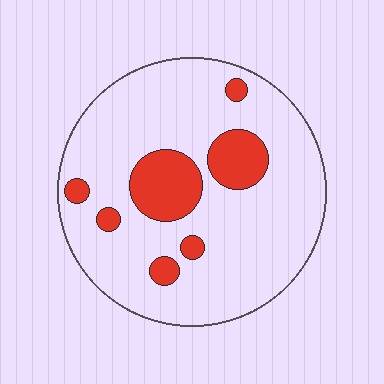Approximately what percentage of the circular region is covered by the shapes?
Approximately 15%.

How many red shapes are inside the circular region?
7.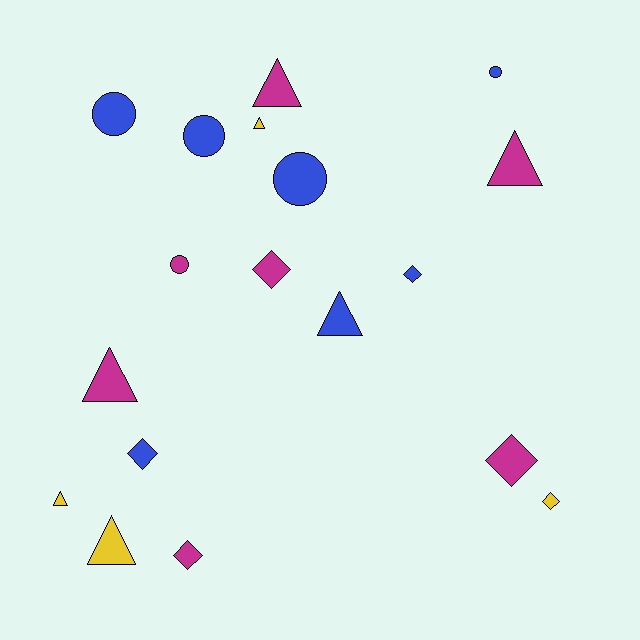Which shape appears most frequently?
Triangle, with 7 objects.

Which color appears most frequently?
Magenta, with 7 objects.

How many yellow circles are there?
There are no yellow circles.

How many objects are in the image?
There are 18 objects.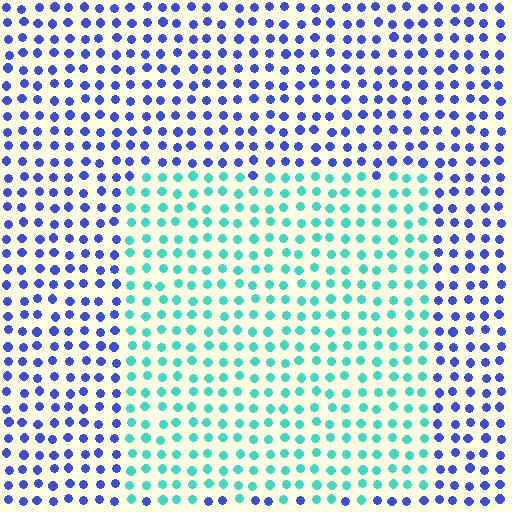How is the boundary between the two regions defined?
The boundary is defined purely by a slight shift in hue (about 62 degrees). Spacing, size, and orientation are identical on both sides.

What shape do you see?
I see a rectangle.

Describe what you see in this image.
The image is filled with small blue elements in a uniform arrangement. A rectangle-shaped region is visible where the elements are tinted to a slightly different hue, forming a subtle color boundary.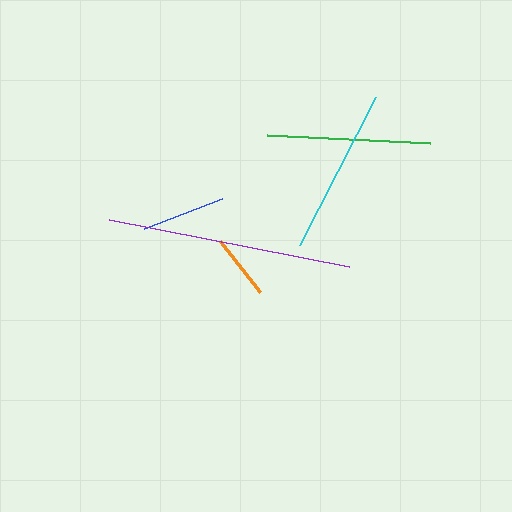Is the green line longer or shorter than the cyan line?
The cyan line is longer than the green line.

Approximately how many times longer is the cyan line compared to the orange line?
The cyan line is approximately 2.5 times the length of the orange line.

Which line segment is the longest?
The purple line is the longest at approximately 244 pixels.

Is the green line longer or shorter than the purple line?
The purple line is longer than the green line.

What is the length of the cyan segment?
The cyan segment is approximately 166 pixels long.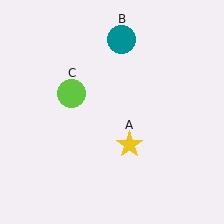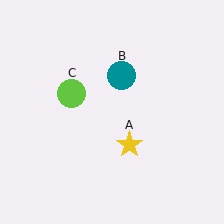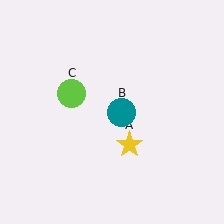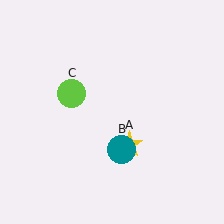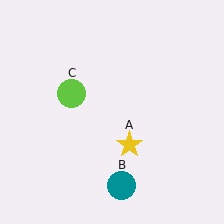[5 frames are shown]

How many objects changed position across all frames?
1 object changed position: teal circle (object B).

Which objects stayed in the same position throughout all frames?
Yellow star (object A) and lime circle (object C) remained stationary.